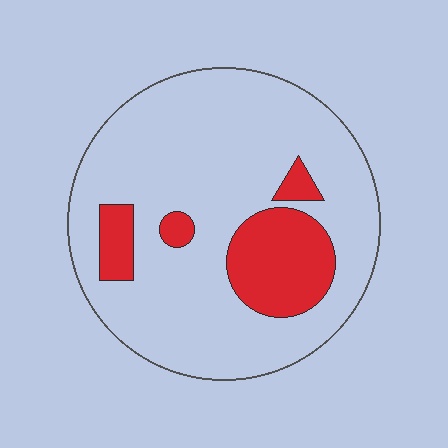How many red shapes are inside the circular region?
4.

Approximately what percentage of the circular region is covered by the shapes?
Approximately 20%.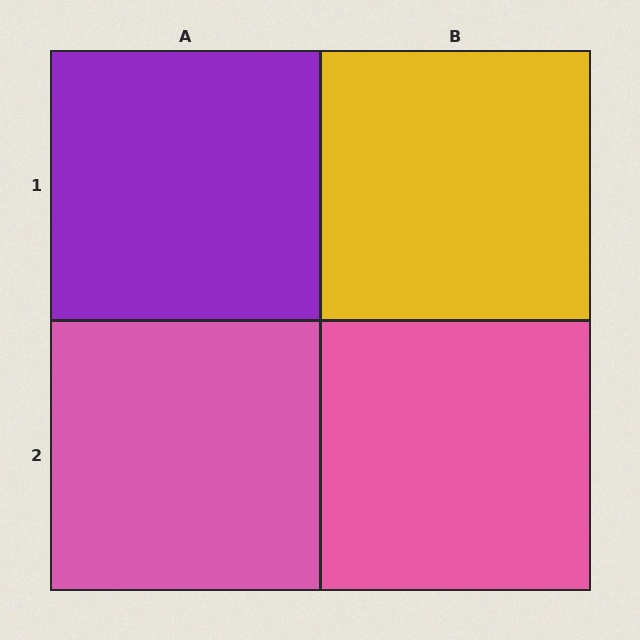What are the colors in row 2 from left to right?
Pink, pink.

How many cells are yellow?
1 cell is yellow.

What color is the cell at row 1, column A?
Purple.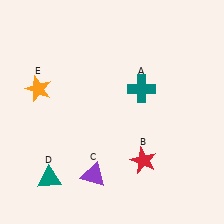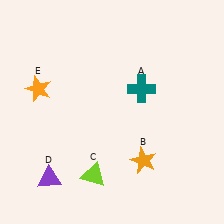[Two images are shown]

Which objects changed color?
B changed from red to orange. C changed from purple to lime. D changed from teal to purple.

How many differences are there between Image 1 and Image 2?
There are 3 differences between the two images.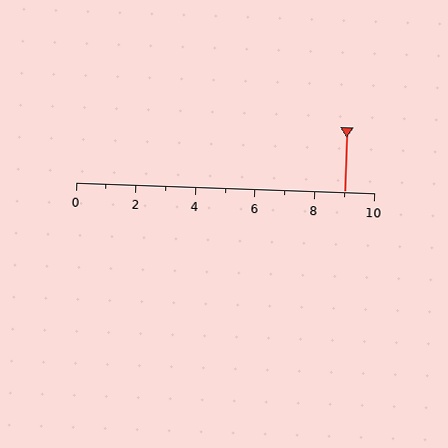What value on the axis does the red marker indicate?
The marker indicates approximately 9.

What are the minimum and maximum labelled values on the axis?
The axis runs from 0 to 10.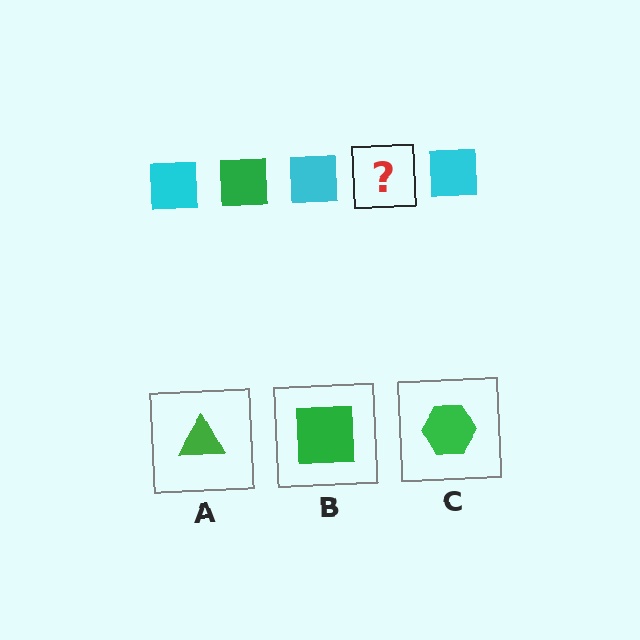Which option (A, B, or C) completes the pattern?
B.